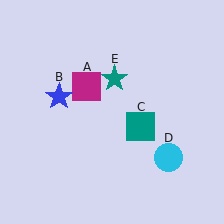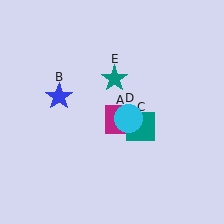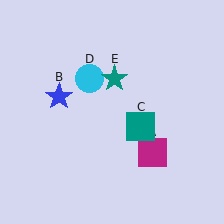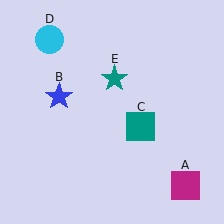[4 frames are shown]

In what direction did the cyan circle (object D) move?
The cyan circle (object D) moved up and to the left.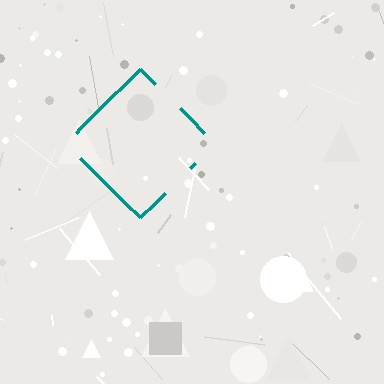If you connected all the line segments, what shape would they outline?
They would outline a diamond.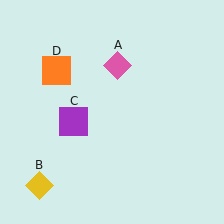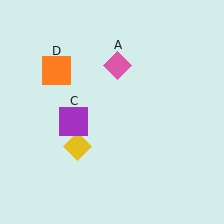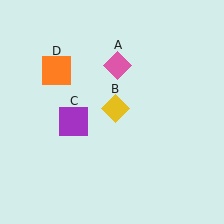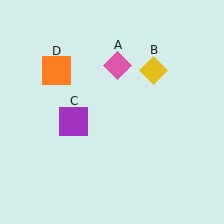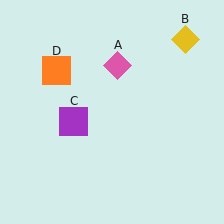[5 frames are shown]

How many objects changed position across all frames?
1 object changed position: yellow diamond (object B).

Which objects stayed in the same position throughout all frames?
Pink diamond (object A) and purple square (object C) and orange square (object D) remained stationary.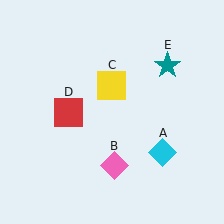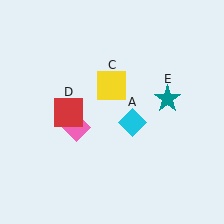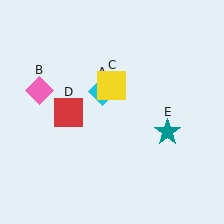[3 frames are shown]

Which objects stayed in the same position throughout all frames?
Yellow square (object C) and red square (object D) remained stationary.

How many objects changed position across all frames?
3 objects changed position: cyan diamond (object A), pink diamond (object B), teal star (object E).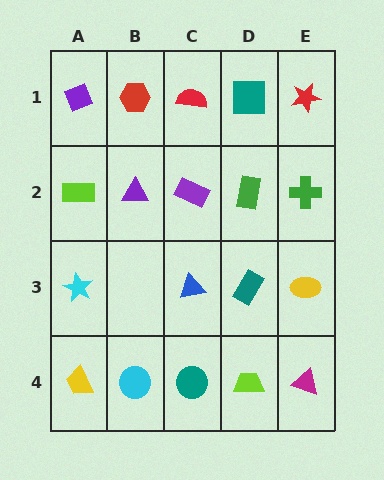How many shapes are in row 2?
5 shapes.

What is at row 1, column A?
A purple diamond.